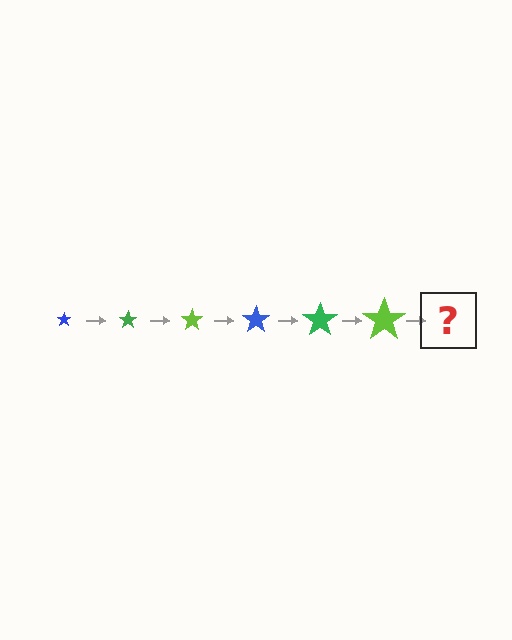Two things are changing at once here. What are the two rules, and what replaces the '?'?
The two rules are that the star grows larger each step and the color cycles through blue, green, and lime. The '?' should be a blue star, larger than the previous one.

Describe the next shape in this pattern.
It should be a blue star, larger than the previous one.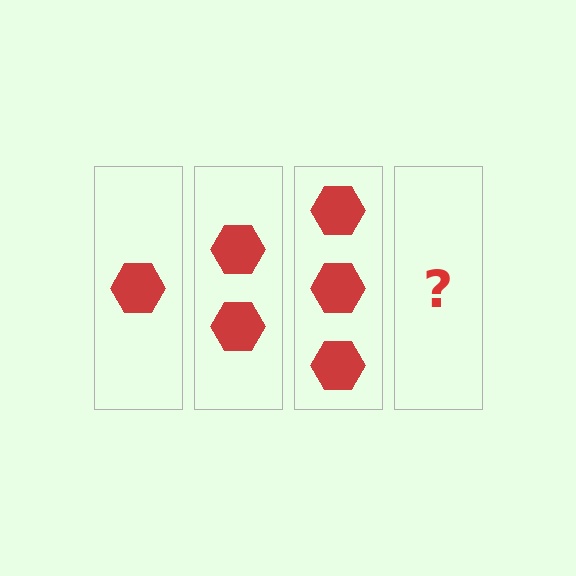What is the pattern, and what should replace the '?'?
The pattern is that each step adds one more hexagon. The '?' should be 4 hexagons.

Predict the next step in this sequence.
The next step is 4 hexagons.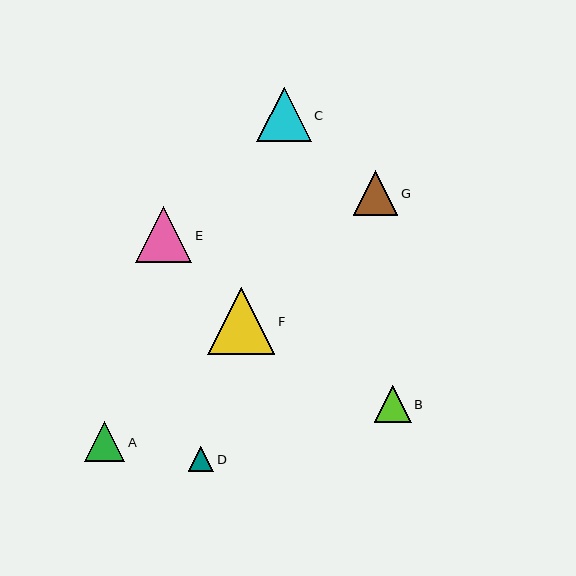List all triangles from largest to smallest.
From largest to smallest: F, E, C, G, A, B, D.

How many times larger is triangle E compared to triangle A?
Triangle E is approximately 1.4 times the size of triangle A.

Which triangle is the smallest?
Triangle D is the smallest with a size of approximately 26 pixels.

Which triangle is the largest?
Triangle F is the largest with a size of approximately 67 pixels.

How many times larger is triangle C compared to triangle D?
Triangle C is approximately 2.1 times the size of triangle D.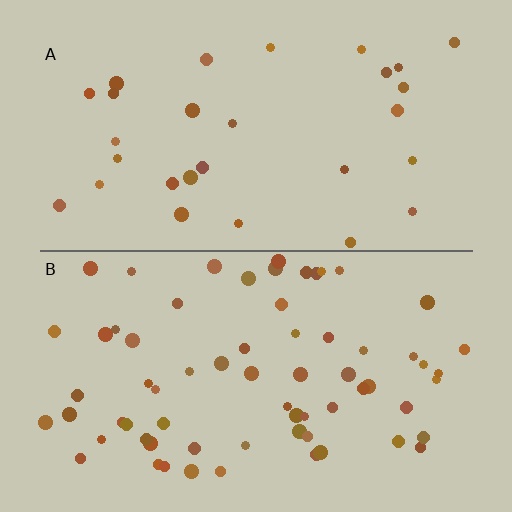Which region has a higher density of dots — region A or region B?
B (the bottom).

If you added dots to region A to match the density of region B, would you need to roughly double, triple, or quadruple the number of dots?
Approximately double.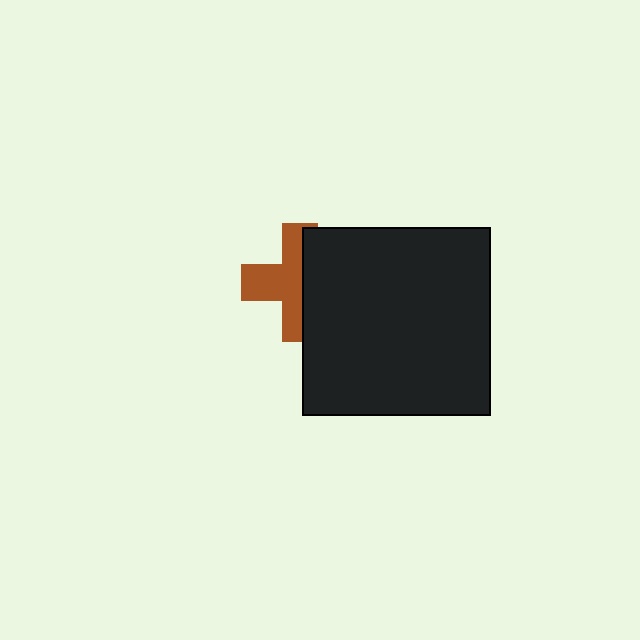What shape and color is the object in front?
The object in front is a black square.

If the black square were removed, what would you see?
You would see the complete brown cross.